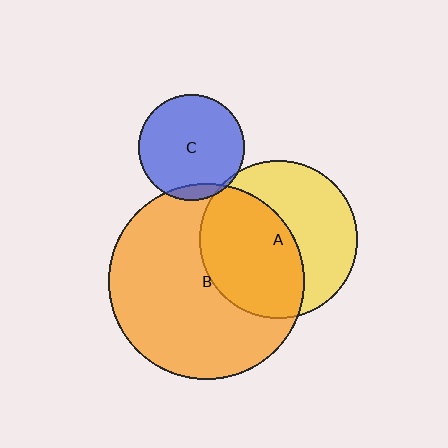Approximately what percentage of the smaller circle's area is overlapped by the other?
Approximately 55%.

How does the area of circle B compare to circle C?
Approximately 3.4 times.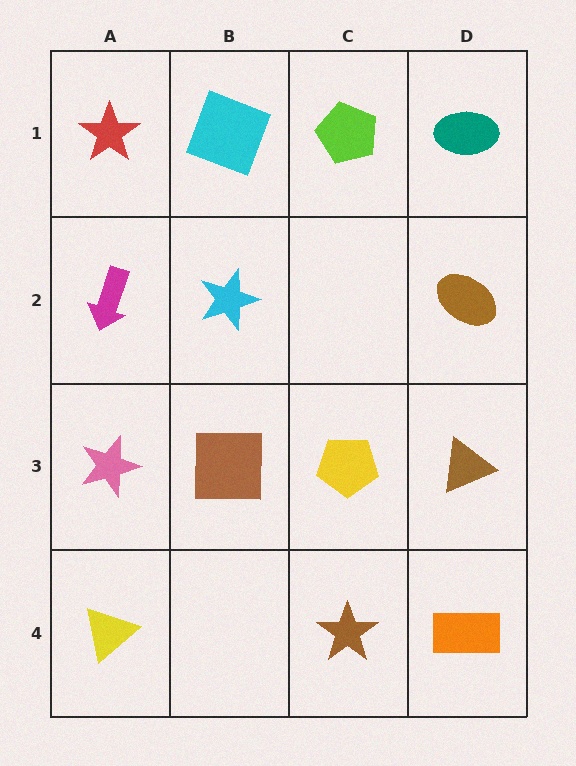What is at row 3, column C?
A yellow pentagon.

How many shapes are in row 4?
3 shapes.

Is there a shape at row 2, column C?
No, that cell is empty.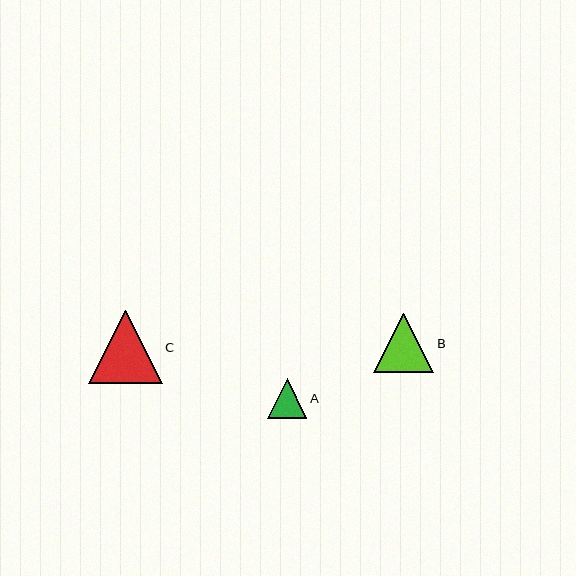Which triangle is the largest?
Triangle C is the largest with a size of approximately 73 pixels.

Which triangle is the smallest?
Triangle A is the smallest with a size of approximately 39 pixels.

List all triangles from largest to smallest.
From largest to smallest: C, B, A.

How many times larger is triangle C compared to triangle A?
Triangle C is approximately 1.9 times the size of triangle A.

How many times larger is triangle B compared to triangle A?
Triangle B is approximately 1.5 times the size of triangle A.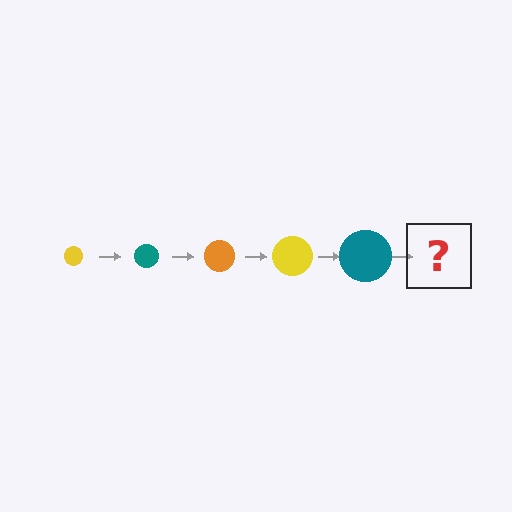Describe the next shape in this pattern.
It should be an orange circle, larger than the previous one.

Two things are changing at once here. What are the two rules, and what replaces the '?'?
The two rules are that the circle grows larger each step and the color cycles through yellow, teal, and orange. The '?' should be an orange circle, larger than the previous one.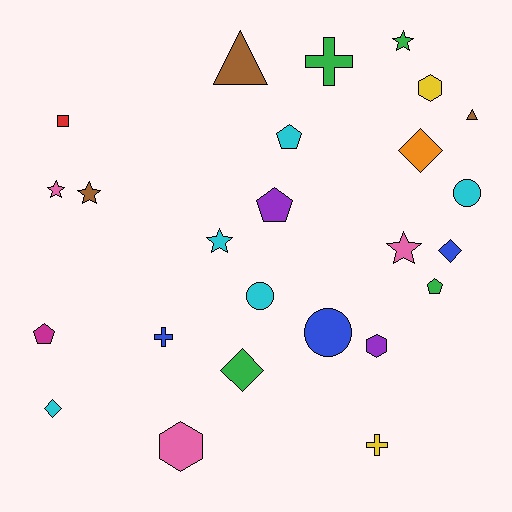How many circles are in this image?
There are 3 circles.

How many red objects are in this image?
There is 1 red object.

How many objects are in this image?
There are 25 objects.